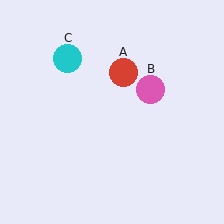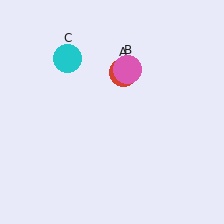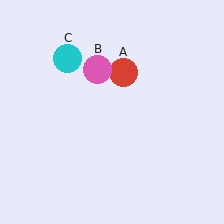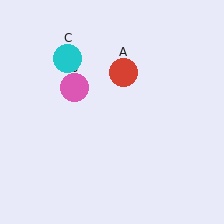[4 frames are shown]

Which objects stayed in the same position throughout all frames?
Red circle (object A) and cyan circle (object C) remained stationary.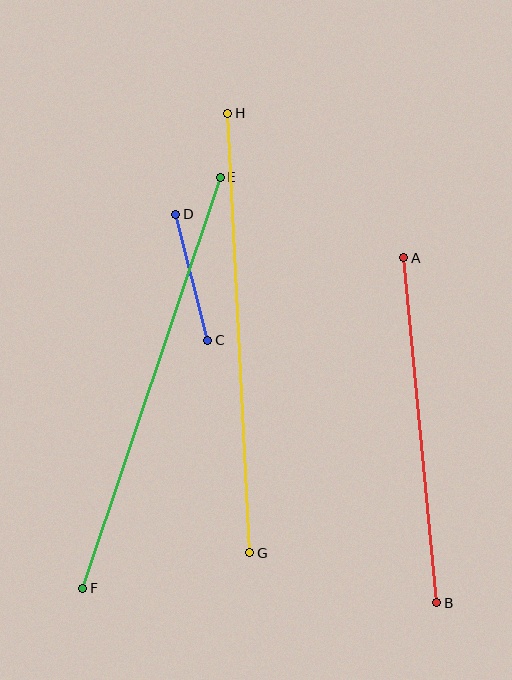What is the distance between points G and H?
The distance is approximately 440 pixels.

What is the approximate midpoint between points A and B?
The midpoint is at approximately (420, 430) pixels.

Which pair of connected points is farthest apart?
Points G and H are farthest apart.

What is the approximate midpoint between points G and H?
The midpoint is at approximately (239, 333) pixels.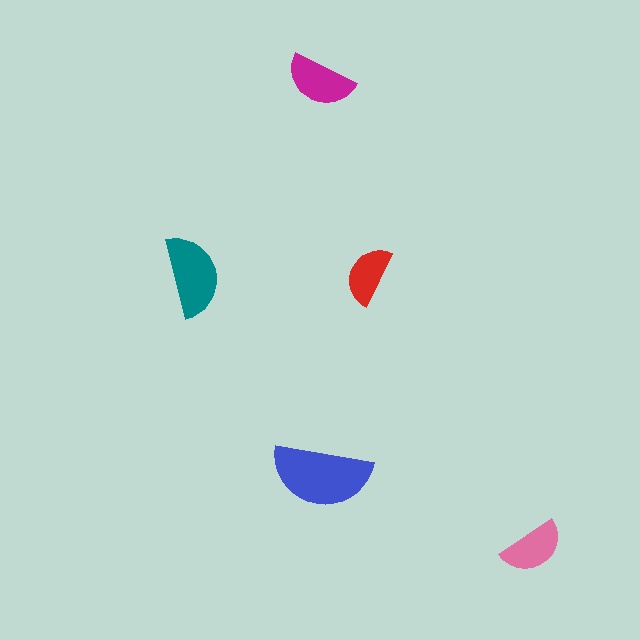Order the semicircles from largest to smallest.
the blue one, the teal one, the magenta one, the pink one, the red one.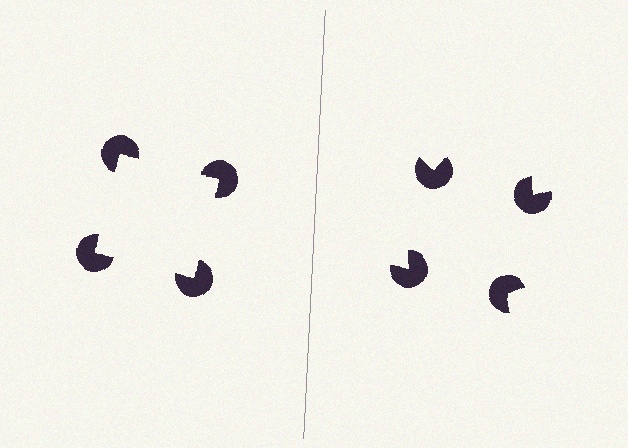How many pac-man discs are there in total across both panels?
8 — 4 on each side.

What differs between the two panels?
The pac-man discs are positioned identically on both sides; only the wedge orientations differ. On the left they align to a square; on the right they are misaligned.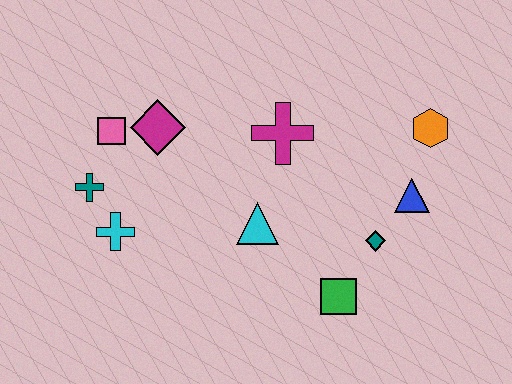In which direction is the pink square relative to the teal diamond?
The pink square is to the left of the teal diamond.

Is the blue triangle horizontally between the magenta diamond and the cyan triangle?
No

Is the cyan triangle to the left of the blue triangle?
Yes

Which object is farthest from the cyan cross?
The orange hexagon is farthest from the cyan cross.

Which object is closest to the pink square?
The magenta diamond is closest to the pink square.